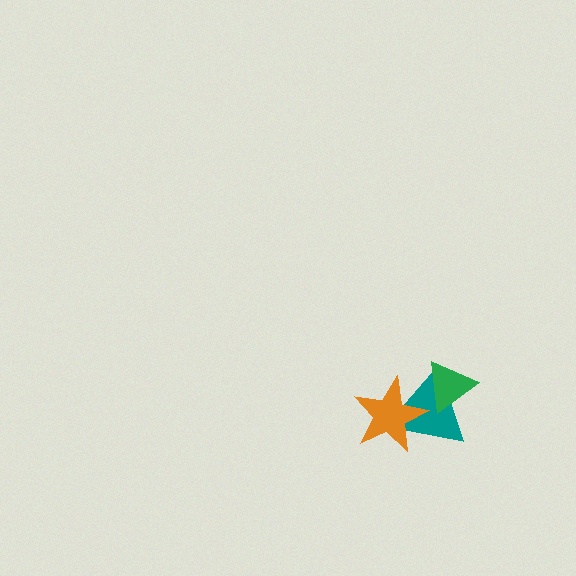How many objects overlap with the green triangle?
1 object overlaps with the green triangle.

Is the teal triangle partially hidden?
Yes, it is partially covered by another shape.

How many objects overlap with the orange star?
1 object overlaps with the orange star.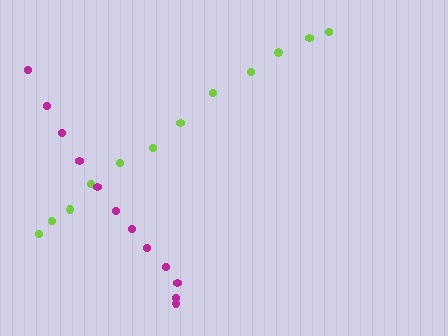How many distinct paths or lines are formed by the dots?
There are 2 distinct paths.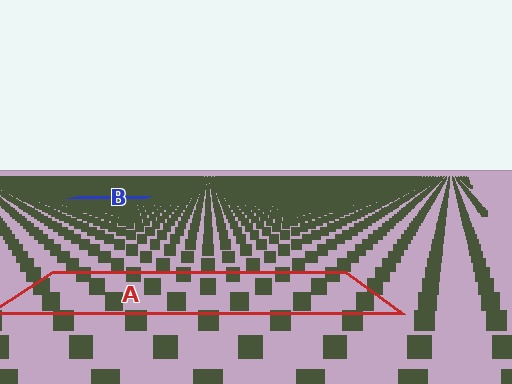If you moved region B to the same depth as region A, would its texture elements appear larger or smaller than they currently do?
They would appear larger. At a closer depth, the same texture elements are projected at a bigger on-screen size.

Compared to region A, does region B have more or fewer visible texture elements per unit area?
Region B has more texture elements per unit area — they are packed more densely because it is farther away.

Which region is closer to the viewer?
Region A is closer. The texture elements there are larger and more spread out.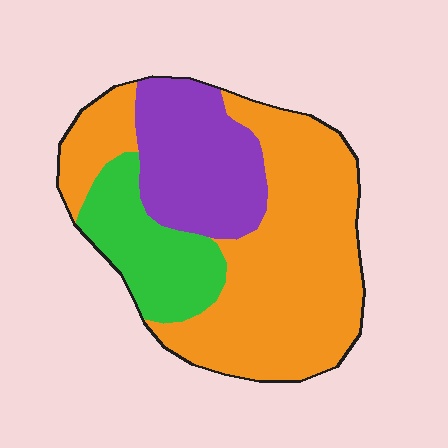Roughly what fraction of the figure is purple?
Purple takes up about one quarter (1/4) of the figure.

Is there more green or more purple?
Purple.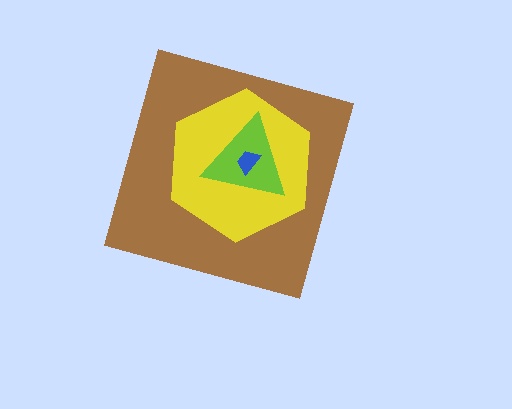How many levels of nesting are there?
4.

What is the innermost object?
The blue trapezoid.